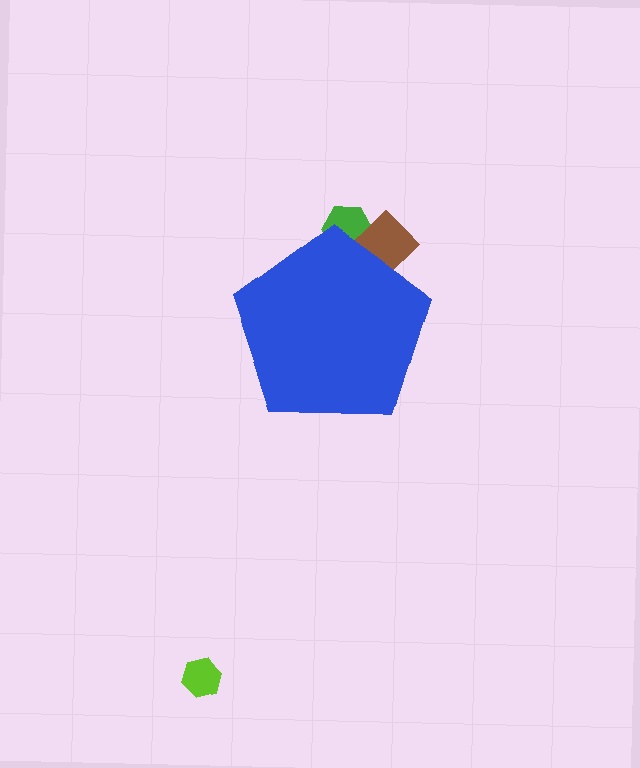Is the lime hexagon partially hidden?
No, the lime hexagon is fully visible.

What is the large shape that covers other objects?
A blue pentagon.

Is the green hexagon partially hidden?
Yes, the green hexagon is partially hidden behind the blue pentagon.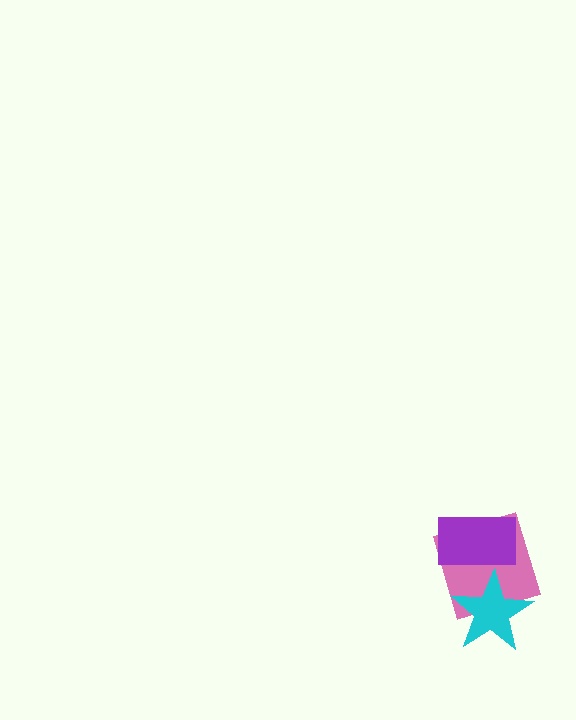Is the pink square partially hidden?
Yes, it is partially covered by another shape.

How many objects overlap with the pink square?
2 objects overlap with the pink square.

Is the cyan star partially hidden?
No, no other shape covers it.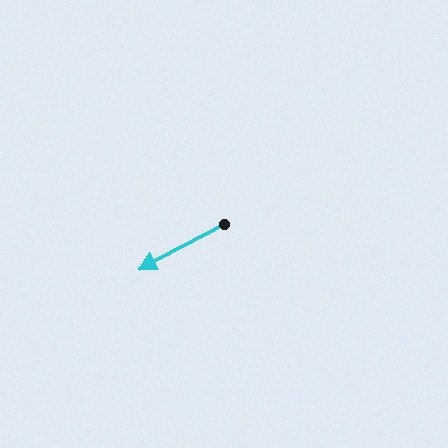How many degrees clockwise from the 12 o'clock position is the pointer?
Approximately 242 degrees.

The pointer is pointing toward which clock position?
Roughly 8 o'clock.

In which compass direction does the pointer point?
Southwest.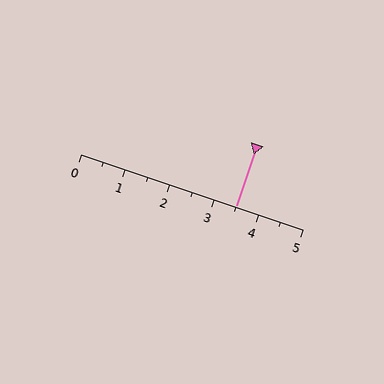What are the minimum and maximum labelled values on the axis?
The axis runs from 0 to 5.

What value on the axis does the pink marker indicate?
The marker indicates approximately 3.5.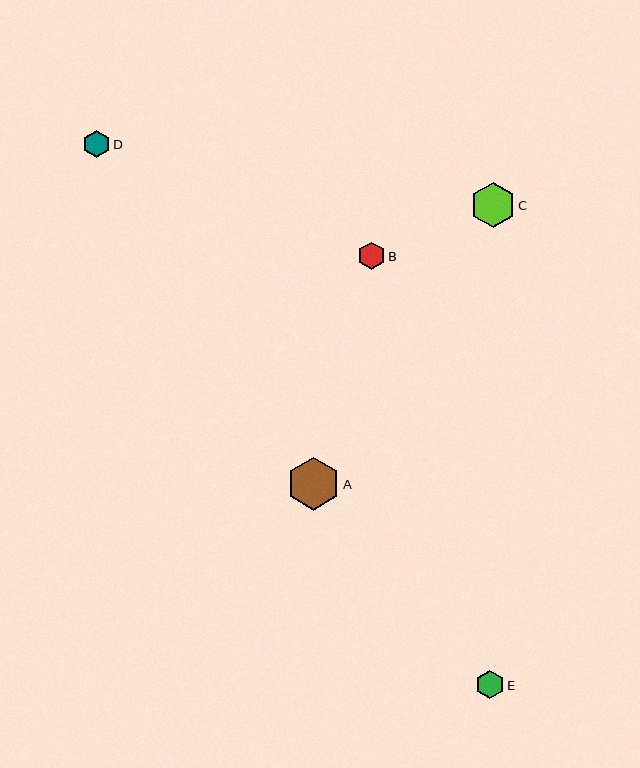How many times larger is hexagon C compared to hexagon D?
Hexagon C is approximately 1.6 times the size of hexagon D.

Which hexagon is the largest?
Hexagon A is the largest with a size of approximately 53 pixels.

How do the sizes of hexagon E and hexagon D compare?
Hexagon E and hexagon D are approximately the same size.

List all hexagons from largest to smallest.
From largest to smallest: A, C, E, B, D.